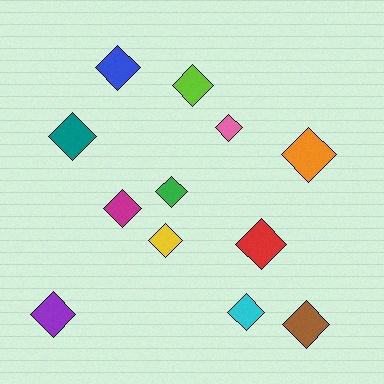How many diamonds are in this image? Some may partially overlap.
There are 12 diamonds.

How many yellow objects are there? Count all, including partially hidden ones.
There is 1 yellow object.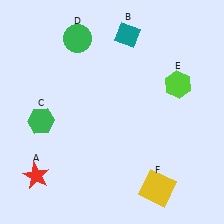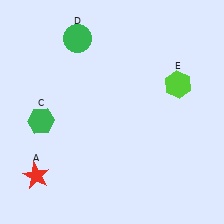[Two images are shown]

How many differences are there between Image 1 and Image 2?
There are 2 differences between the two images.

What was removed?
The teal diamond (B), the yellow square (F) were removed in Image 2.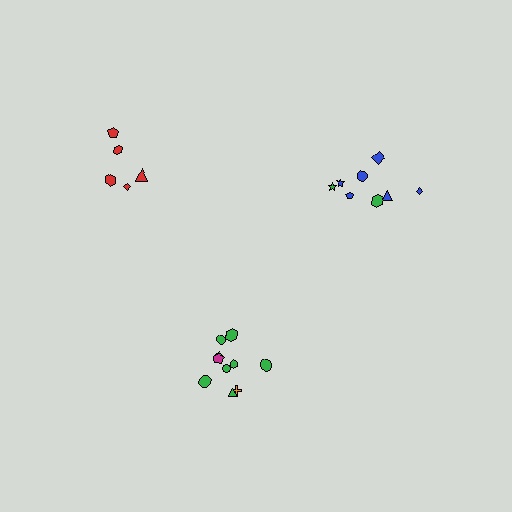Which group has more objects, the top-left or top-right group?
The top-right group.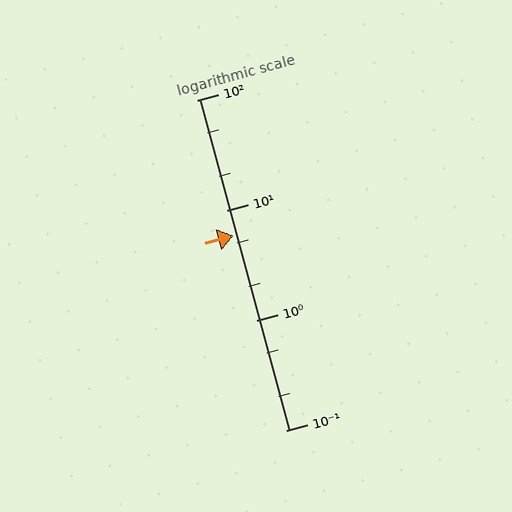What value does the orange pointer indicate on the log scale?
The pointer indicates approximately 5.8.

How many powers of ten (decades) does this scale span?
The scale spans 3 decades, from 0.1 to 100.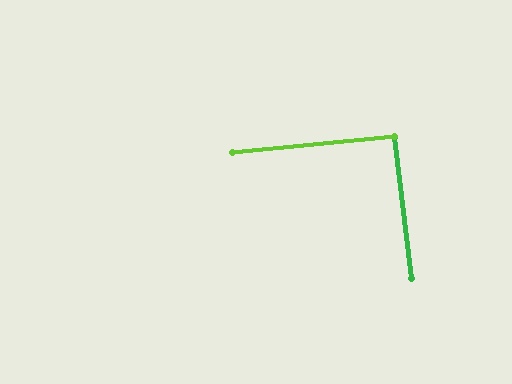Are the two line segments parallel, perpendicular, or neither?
Perpendicular — they meet at approximately 89°.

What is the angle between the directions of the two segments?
Approximately 89 degrees.